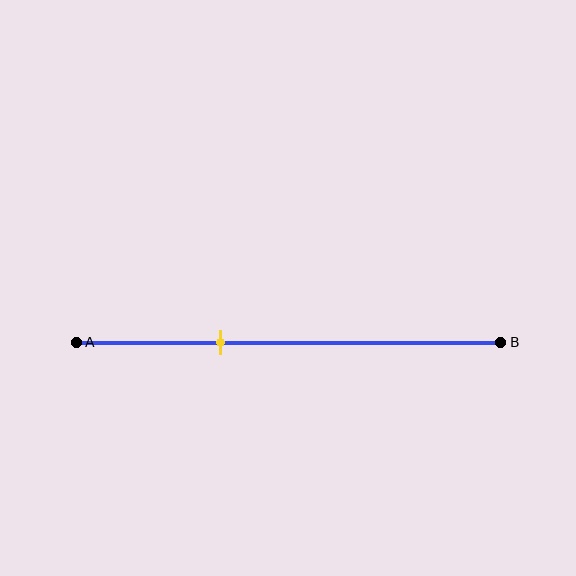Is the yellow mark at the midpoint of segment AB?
No, the mark is at about 35% from A, not at the 50% midpoint.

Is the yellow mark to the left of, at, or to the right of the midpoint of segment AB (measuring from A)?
The yellow mark is to the left of the midpoint of segment AB.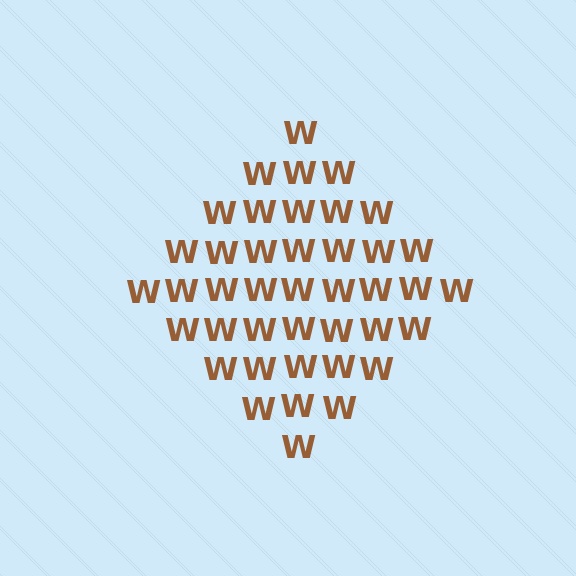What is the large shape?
The large shape is a diamond.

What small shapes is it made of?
It is made of small letter W's.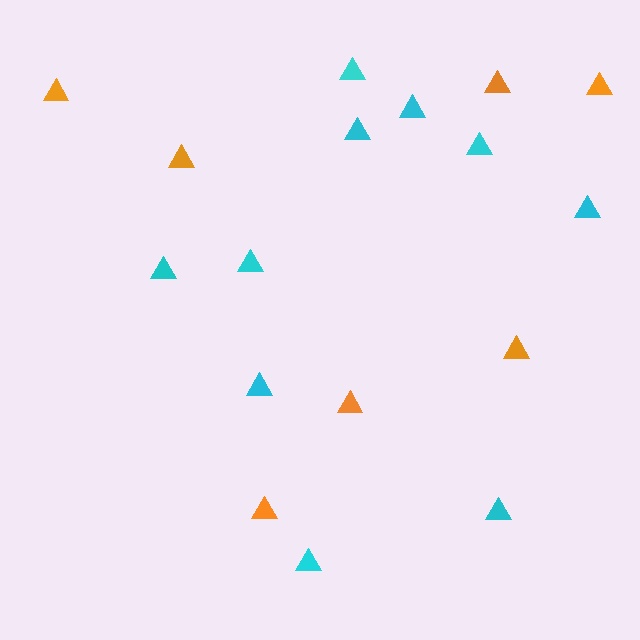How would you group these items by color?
There are 2 groups: one group of cyan triangles (10) and one group of orange triangles (7).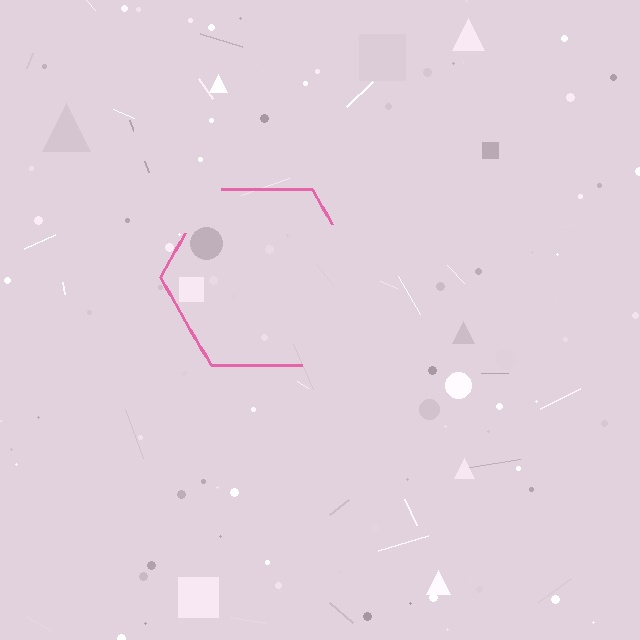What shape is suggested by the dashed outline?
The dashed outline suggests a hexagon.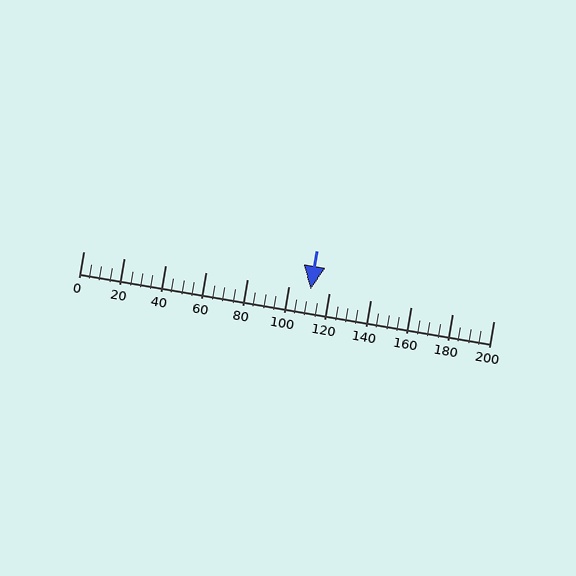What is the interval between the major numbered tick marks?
The major tick marks are spaced 20 units apart.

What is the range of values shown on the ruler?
The ruler shows values from 0 to 200.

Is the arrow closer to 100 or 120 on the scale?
The arrow is closer to 120.